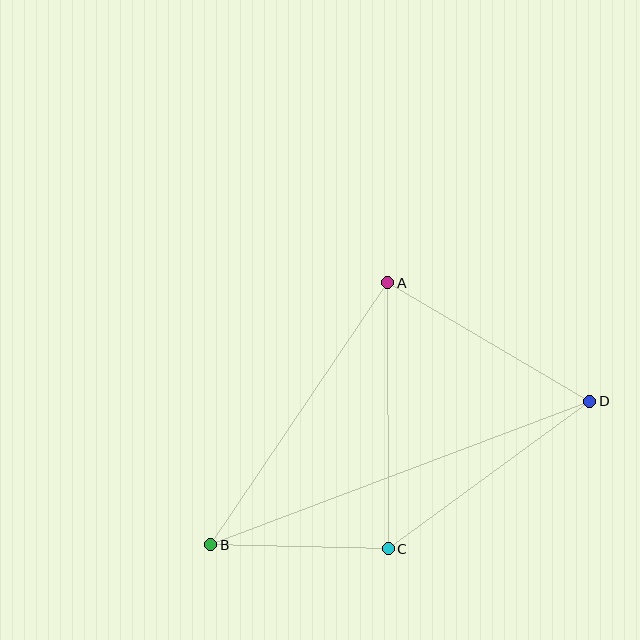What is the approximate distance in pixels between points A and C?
The distance between A and C is approximately 266 pixels.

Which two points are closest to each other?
Points B and C are closest to each other.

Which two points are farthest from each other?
Points B and D are farthest from each other.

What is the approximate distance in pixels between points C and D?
The distance between C and D is approximately 250 pixels.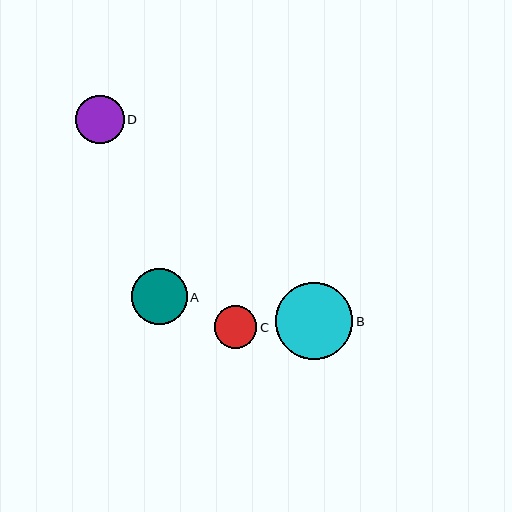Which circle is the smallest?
Circle C is the smallest with a size of approximately 42 pixels.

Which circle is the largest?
Circle B is the largest with a size of approximately 77 pixels.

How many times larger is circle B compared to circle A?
Circle B is approximately 1.4 times the size of circle A.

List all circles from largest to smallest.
From largest to smallest: B, A, D, C.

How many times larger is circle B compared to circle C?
Circle B is approximately 1.8 times the size of circle C.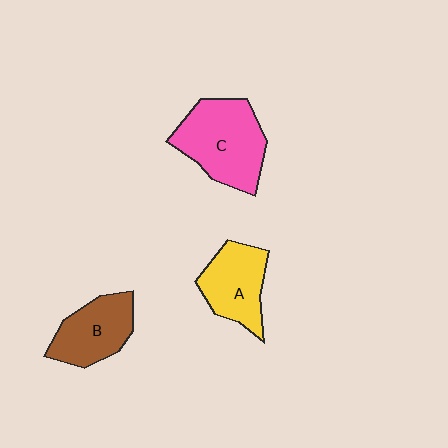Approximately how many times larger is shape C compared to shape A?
Approximately 1.4 times.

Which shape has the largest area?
Shape C (pink).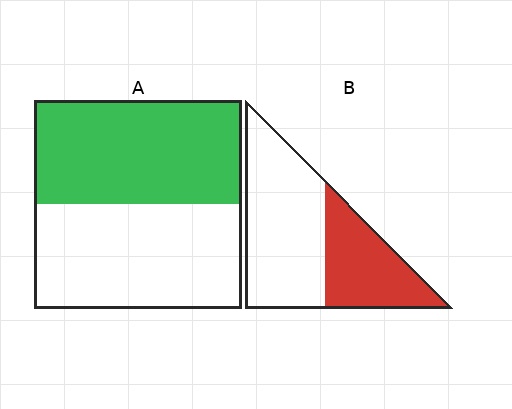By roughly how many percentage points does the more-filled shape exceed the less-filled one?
By roughly 10 percentage points (A over B).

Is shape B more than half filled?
No.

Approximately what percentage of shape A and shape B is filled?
A is approximately 50% and B is approximately 40%.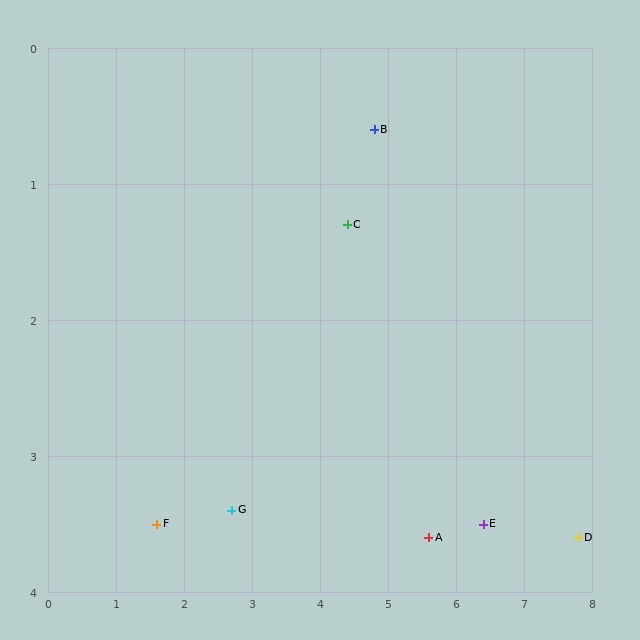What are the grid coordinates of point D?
Point D is at approximately (7.8, 3.6).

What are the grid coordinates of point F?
Point F is at approximately (1.6, 3.5).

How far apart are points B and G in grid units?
Points B and G are about 3.5 grid units apart.